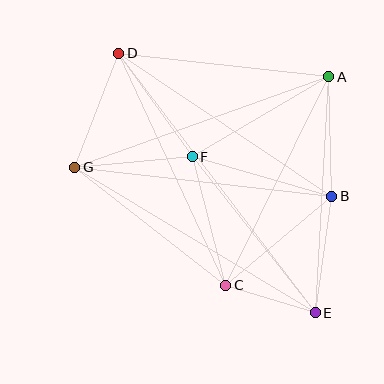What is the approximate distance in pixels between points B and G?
The distance between B and G is approximately 259 pixels.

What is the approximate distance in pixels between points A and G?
The distance between A and G is approximately 269 pixels.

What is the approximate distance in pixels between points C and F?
The distance between C and F is approximately 133 pixels.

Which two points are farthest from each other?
Points D and E are farthest from each other.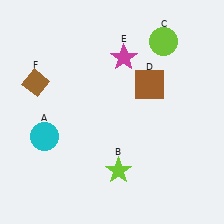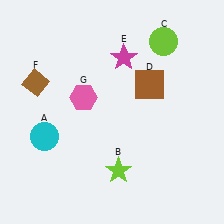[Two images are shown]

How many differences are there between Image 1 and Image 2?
There is 1 difference between the two images.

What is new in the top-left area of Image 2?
A pink hexagon (G) was added in the top-left area of Image 2.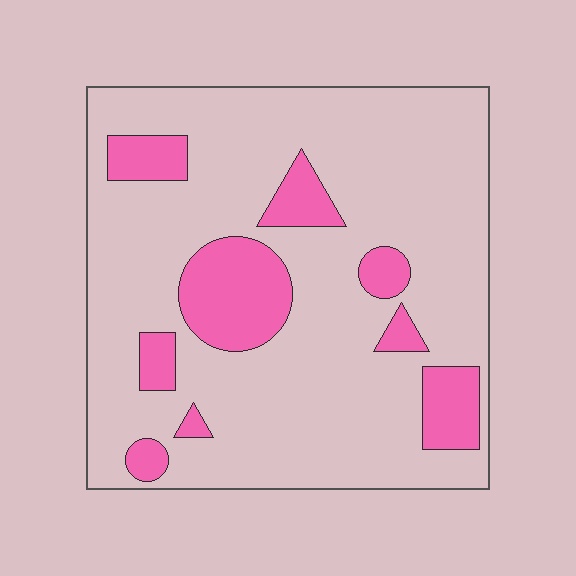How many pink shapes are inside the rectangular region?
9.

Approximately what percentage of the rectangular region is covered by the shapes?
Approximately 20%.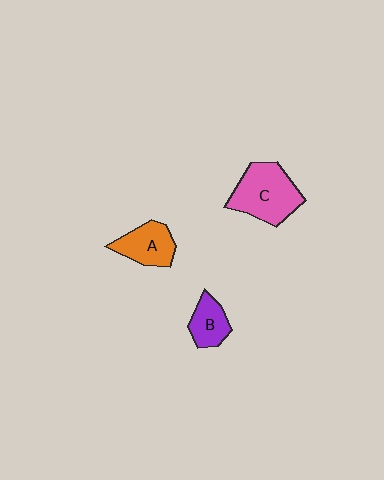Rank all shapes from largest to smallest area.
From largest to smallest: C (pink), A (orange), B (purple).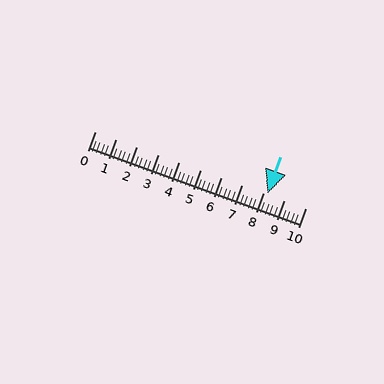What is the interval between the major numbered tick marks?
The major tick marks are spaced 1 units apart.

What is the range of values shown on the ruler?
The ruler shows values from 0 to 10.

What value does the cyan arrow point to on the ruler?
The cyan arrow points to approximately 8.2.